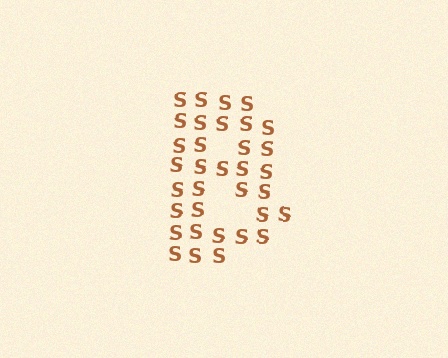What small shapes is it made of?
It is made of small letter S's.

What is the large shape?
The large shape is the letter B.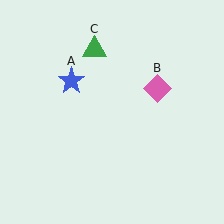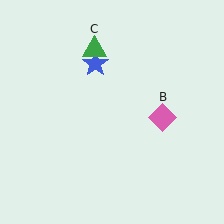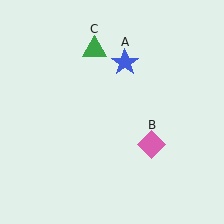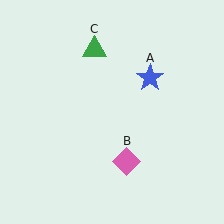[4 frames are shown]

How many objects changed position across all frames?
2 objects changed position: blue star (object A), pink diamond (object B).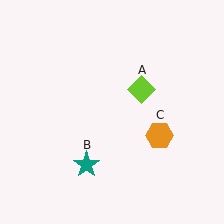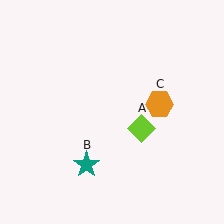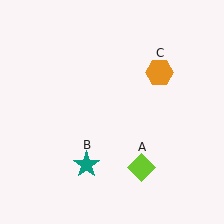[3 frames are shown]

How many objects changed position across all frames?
2 objects changed position: lime diamond (object A), orange hexagon (object C).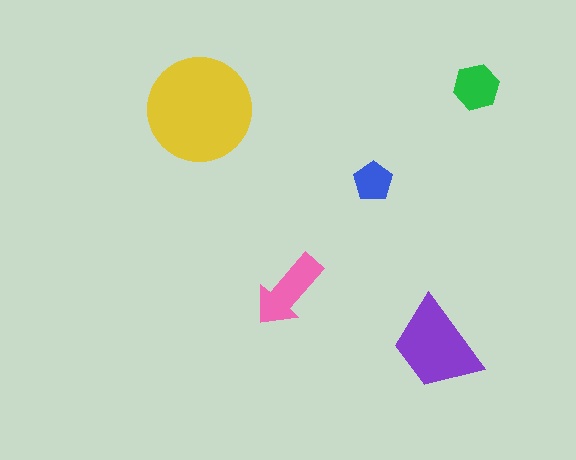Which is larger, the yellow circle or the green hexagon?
The yellow circle.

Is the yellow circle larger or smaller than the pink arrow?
Larger.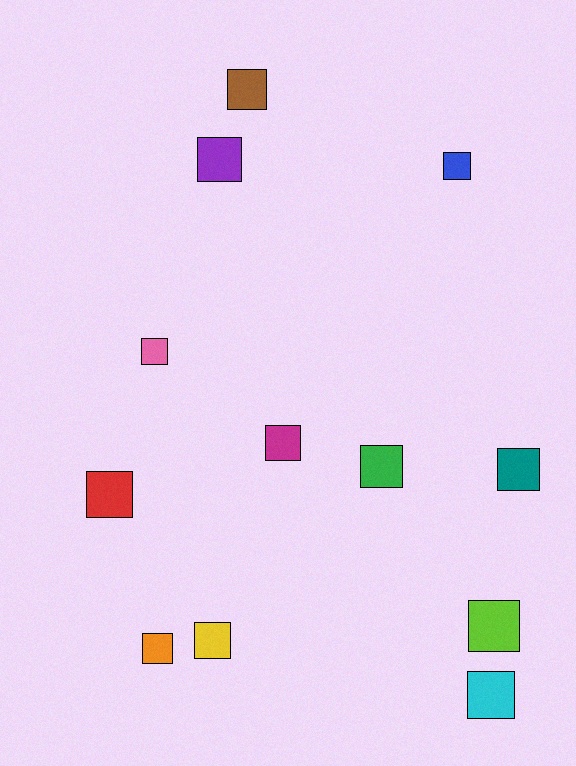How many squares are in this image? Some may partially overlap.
There are 12 squares.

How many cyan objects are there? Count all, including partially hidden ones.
There is 1 cyan object.